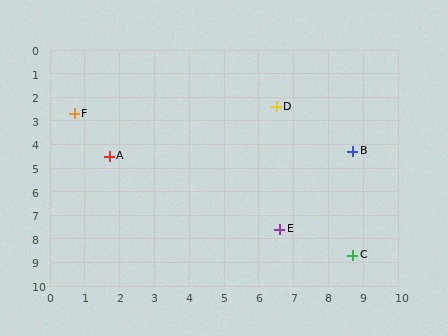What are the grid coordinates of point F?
Point F is at approximately (0.7, 2.7).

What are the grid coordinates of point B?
Point B is at approximately (8.7, 4.3).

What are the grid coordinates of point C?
Point C is at approximately (8.7, 8.7).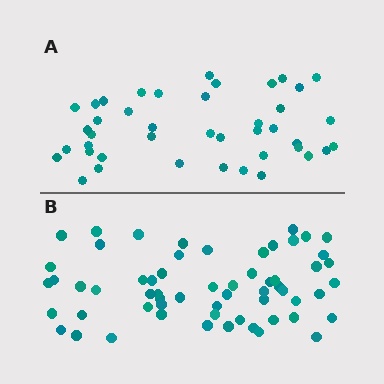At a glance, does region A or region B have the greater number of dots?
Region B (the bottom region) has more dots.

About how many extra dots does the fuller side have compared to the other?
Region B has approximately 20 more dots than region A.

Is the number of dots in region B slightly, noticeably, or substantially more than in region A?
Region B has noticeably more, but not dramatically so. The ratio is roughly 1.4 to 1.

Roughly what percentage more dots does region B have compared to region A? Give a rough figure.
About 45% more.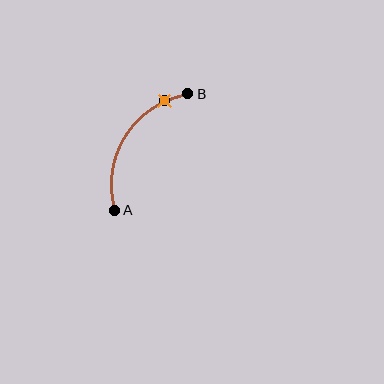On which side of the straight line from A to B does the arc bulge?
The arc bulges to the left of the straight line connecting A and B.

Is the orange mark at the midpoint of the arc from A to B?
No. The orange mark lies on the arc but is closer to endpoint B. The arc midpoint would be at the point on the curve equidistant along the arc from both A and B.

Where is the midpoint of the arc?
The arc midpoint is the point on the curve farthest from the straight line joining A and B. It sits to the left of that line.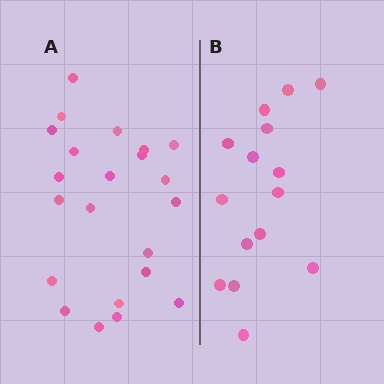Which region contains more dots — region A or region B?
Region A (the left region) has more dots.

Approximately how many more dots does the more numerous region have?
Region A has roughly 8 or so more dots than region B.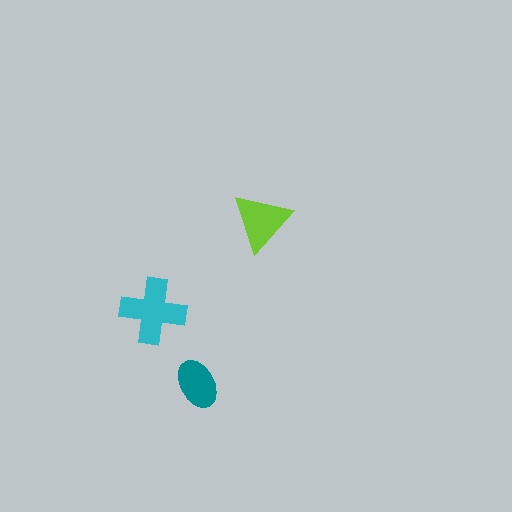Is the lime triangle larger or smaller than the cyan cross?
Smaller.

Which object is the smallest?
The teal ellipse.